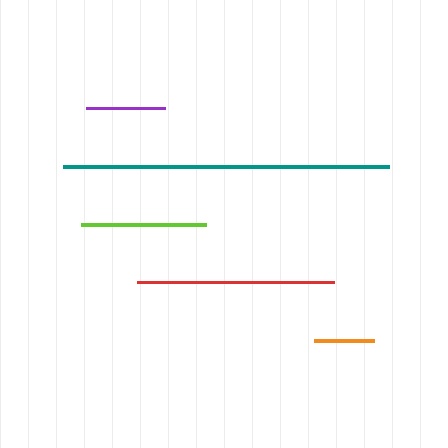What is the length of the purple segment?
The purple segment is approximately 79 pixels long.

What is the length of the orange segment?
The orange segment is approximately 60 pixels long.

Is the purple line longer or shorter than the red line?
The red line is longer than the purple line.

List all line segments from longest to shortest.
From longest to shortest: teal, red, lime, purple, orange.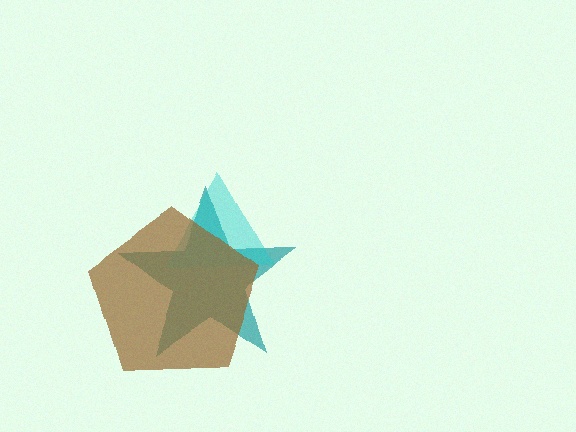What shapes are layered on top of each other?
The layered shapes are: a teal star, a cyan triangle, a brown pentagon.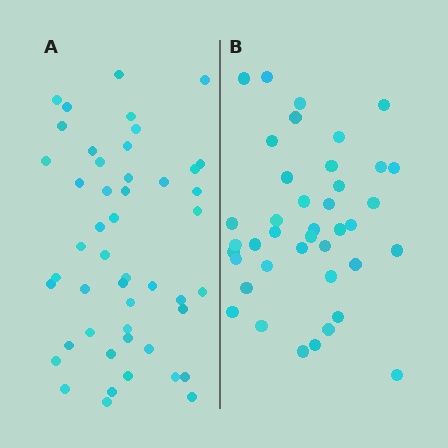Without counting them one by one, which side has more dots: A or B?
Region A (the left region) has more dots.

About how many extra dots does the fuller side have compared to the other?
Region A has roughly 8 or so more dots than region B.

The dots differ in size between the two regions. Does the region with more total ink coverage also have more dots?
No. Region B has more total ink coverage because its dots are larger, but region A actually contains more individual dots. Total area can be misleading — the number of items is what matters here.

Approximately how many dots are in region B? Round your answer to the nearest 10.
About 40 dots.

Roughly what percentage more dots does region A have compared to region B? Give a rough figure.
About 20% more.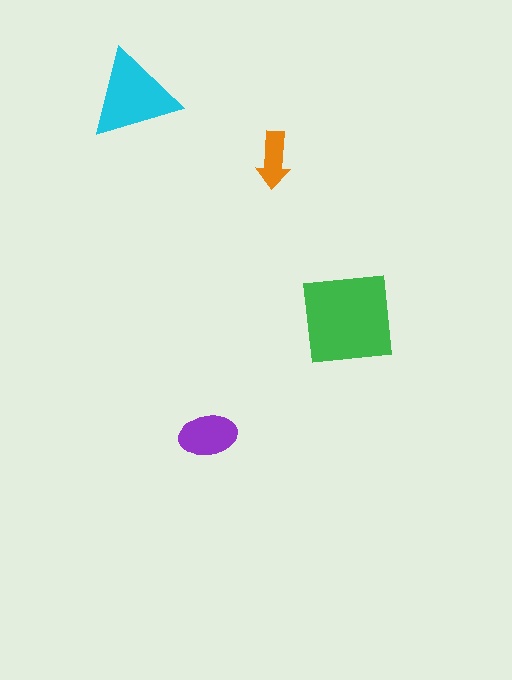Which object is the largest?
The green square.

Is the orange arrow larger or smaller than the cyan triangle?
Smaller.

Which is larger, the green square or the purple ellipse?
The green square.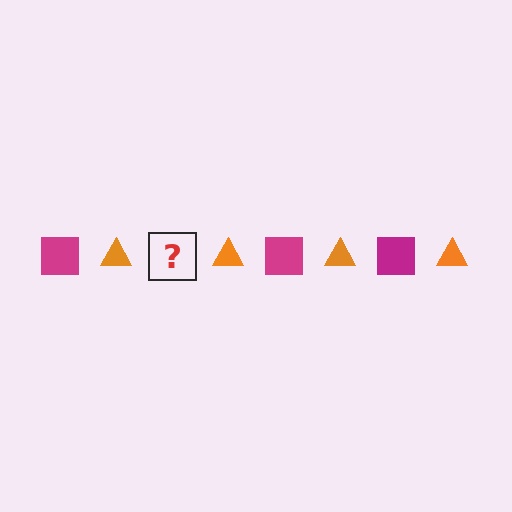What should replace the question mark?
The question mark should be replaced with a magenta square.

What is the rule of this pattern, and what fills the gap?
The rule is that the pattern alternates between magenta square and orange triangle. The gap should be filled with a magenta square.